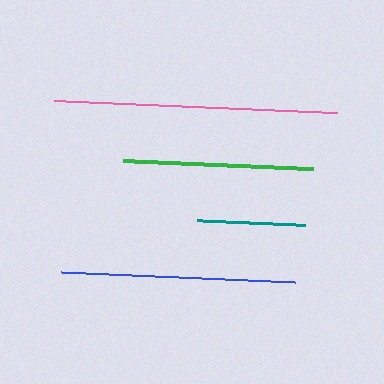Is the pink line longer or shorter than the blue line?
The pink line is longer than the blue line.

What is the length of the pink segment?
The pink segment is approximately 284 pixels long.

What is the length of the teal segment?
The teal segment is approximately 108 pixels long.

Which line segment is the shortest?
The teal line is the shortest at approximately 108 pixels.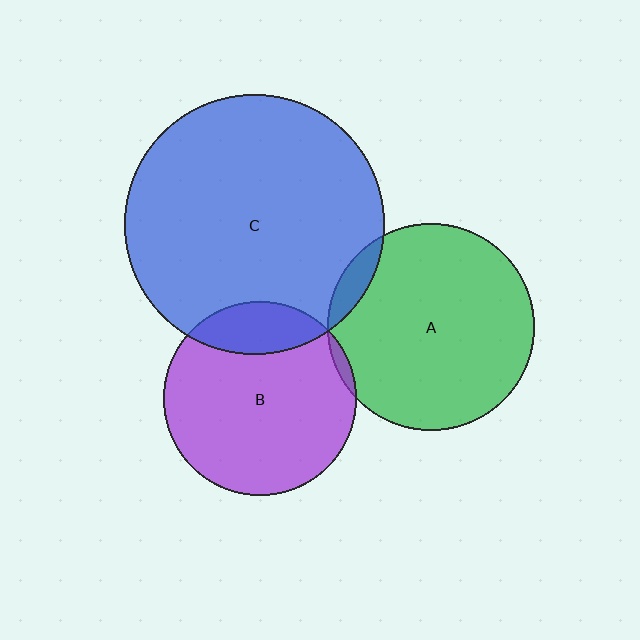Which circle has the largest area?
Circle C (blue).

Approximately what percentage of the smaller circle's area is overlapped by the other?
Approximately 5%.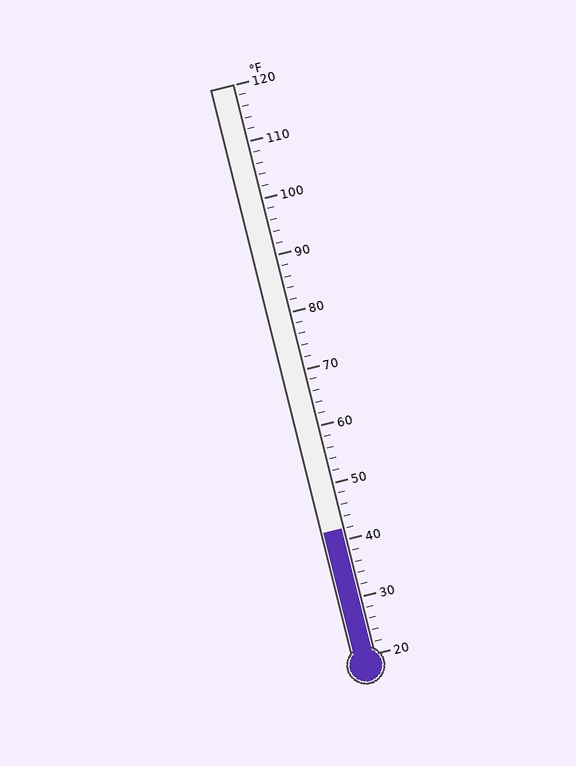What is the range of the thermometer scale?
The thermometer scale ranges from 20°F to 120°F.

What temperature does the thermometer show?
The thermometer shows approximately 42°F.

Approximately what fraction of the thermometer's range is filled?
The thermometer is filled to approximately 20% of its range.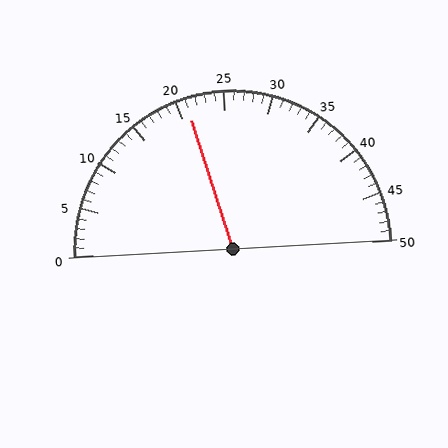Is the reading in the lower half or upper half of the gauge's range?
The reading is in the lower half of the range (0 to 50).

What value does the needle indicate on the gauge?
The needle indicates approximately 21.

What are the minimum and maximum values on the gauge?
The gauge ranges from 0 to 50.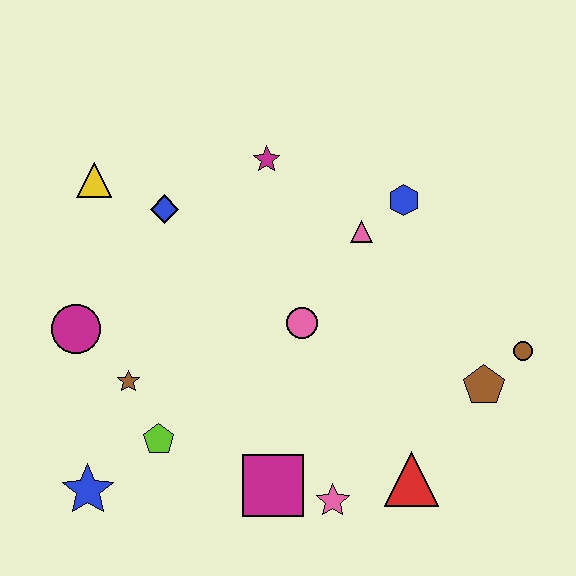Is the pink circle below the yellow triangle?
Yes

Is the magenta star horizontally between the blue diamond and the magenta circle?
No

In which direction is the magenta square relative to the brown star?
The magenta square is to the right of the brown star.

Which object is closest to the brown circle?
The brown pentagon is closest to the brown circle.